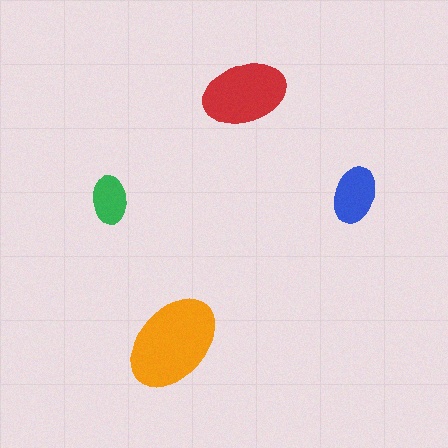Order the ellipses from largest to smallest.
the orange one, the red one, the blue one, the green one.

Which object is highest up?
The red ellipse is topmost.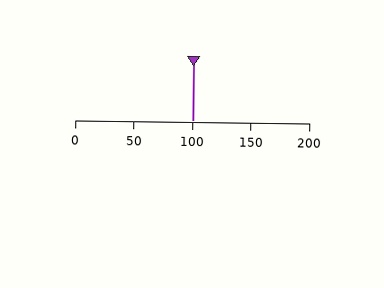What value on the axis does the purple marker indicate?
The marker indicates approximately 100.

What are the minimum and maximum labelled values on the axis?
The axis runs from 0 to 200.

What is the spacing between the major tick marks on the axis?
The major ticks are spaced 50 apart.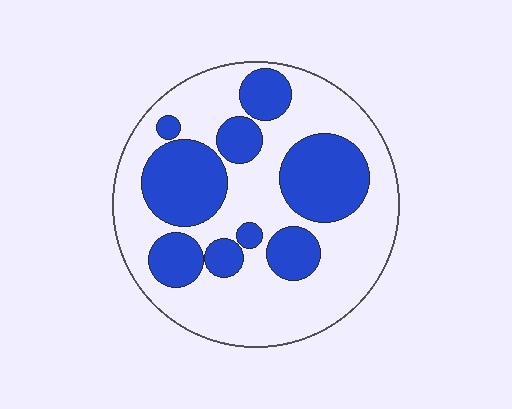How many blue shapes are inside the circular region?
9.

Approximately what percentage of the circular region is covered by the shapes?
Approximately 35%.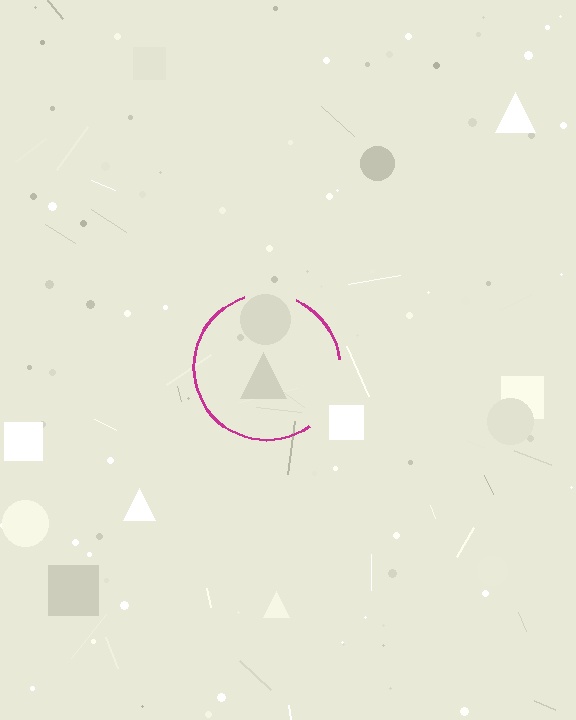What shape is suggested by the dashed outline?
The dashed outline suggests a circle.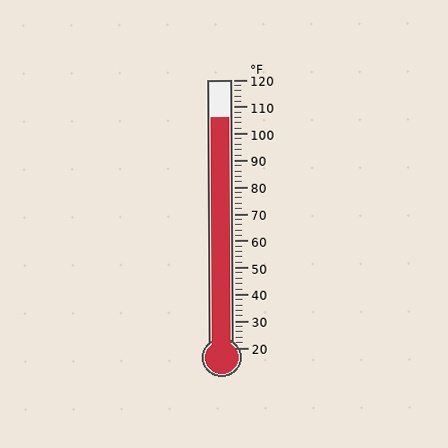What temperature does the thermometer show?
The thermometer shows approximately 106°F.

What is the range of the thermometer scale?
The thermometer scale ranges from 20°F to 120°F.